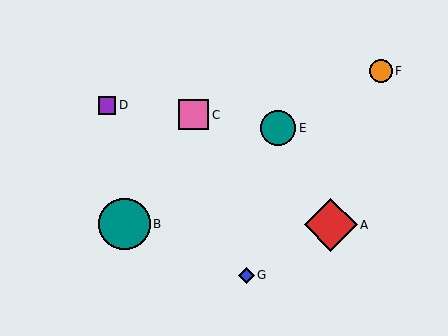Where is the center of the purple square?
The center of the purple square is at (107, 105).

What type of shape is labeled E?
Shape E is a teal circle.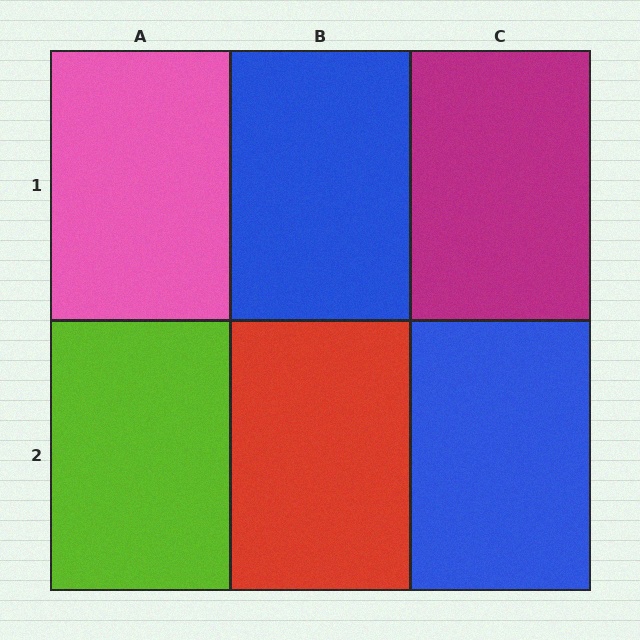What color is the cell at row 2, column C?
Blue.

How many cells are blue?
2 cells are blue.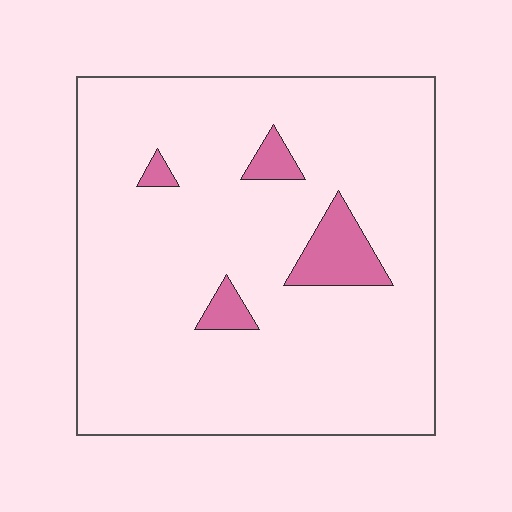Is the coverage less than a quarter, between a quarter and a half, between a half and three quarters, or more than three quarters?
Less than a quarter.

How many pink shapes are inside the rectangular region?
4.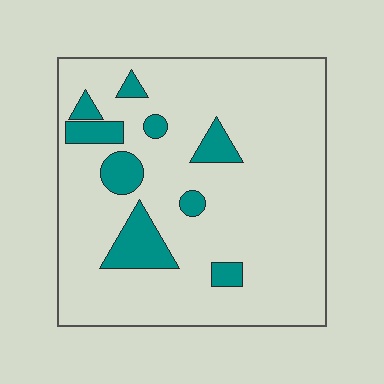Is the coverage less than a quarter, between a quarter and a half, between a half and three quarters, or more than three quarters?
Less than a quarter.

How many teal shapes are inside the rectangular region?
9.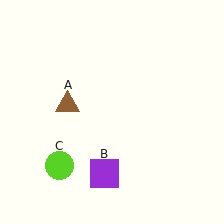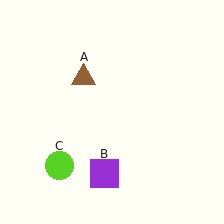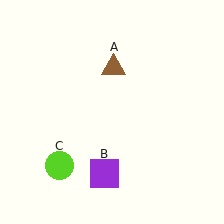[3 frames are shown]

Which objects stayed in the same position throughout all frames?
Purple square (object B) and lime circle (object C) remained stationary.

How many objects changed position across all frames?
1 object changed position: brown triangle (object A).